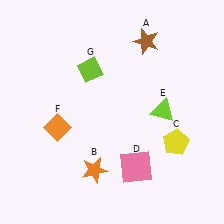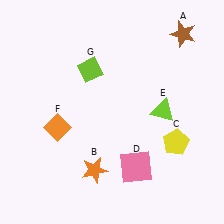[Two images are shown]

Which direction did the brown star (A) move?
The brown star (A) moved right.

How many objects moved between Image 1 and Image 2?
1 object moved between the two images.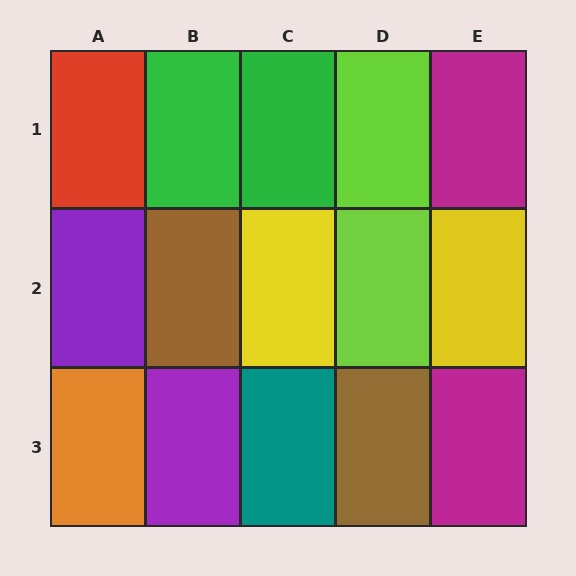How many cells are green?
2 cells are green.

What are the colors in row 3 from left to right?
Orange, purple, teal, brown, magenta.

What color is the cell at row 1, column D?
Lime.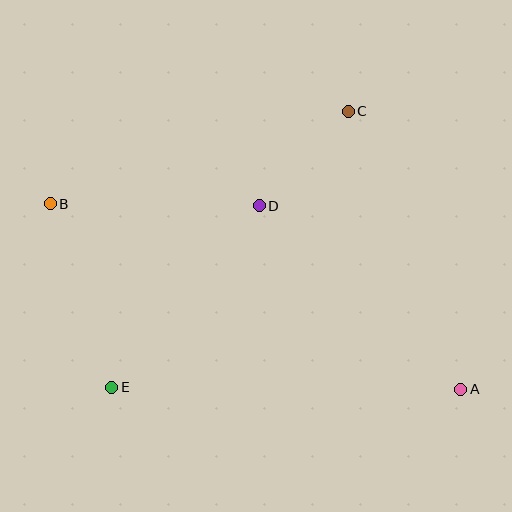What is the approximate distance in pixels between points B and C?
The distance between B and C is approximately 312 pixels.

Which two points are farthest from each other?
Points A and B are farthest from each other.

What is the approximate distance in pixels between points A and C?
The distance between A and C is approximately 300 pixels.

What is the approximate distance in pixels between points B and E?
The distance between B and E is approximately 194 pixels.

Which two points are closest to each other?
Points C and D are closest to each other.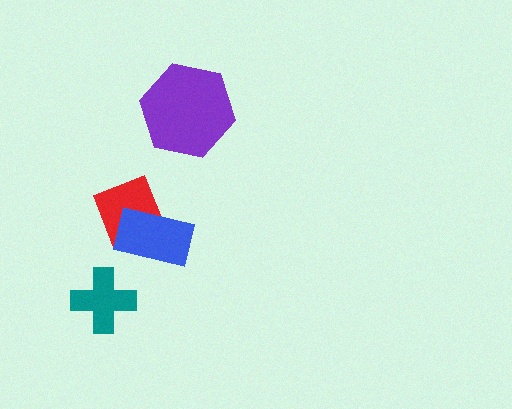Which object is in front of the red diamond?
The blue rectangle is in front of the red diamond.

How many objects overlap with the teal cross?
0 objects overlap with the teal cross.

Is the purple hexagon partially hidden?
No, no other shape covers it.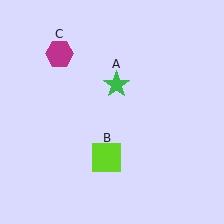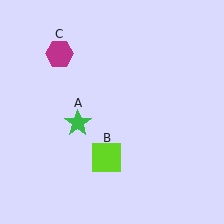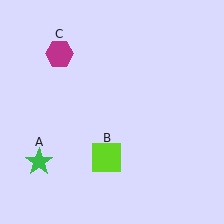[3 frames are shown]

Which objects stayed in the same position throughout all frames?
Lime square (object B) and magenta hexagon (object C) remained stationary.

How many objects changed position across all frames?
1 object changed position: green star (object A).